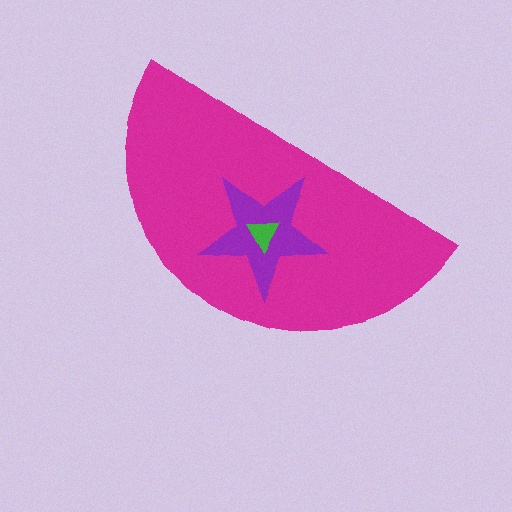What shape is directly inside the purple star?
The green triangle.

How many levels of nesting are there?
3.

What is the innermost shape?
The green triangle.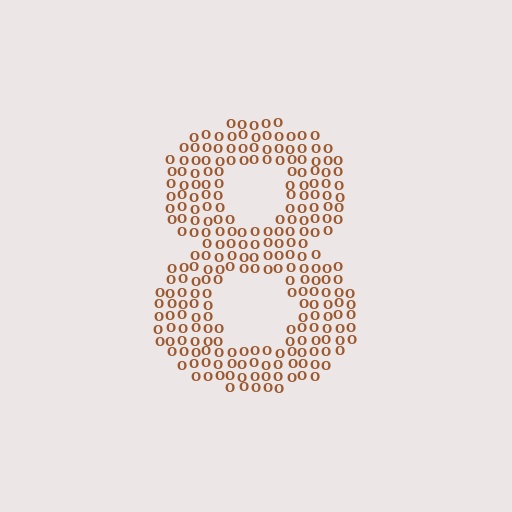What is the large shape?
The large shape is the digit 8.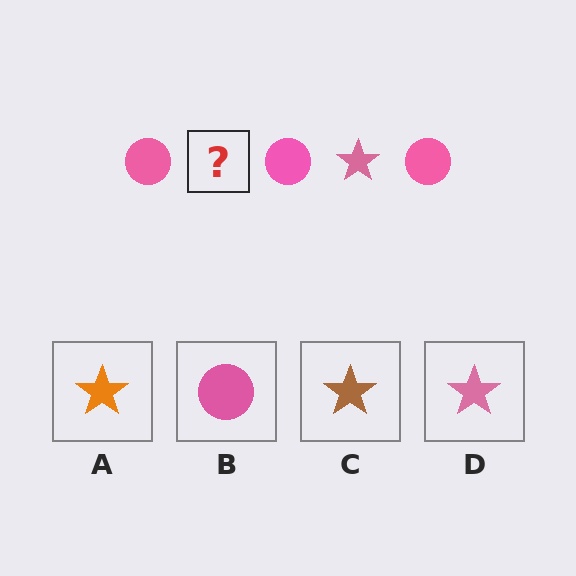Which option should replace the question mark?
Option D.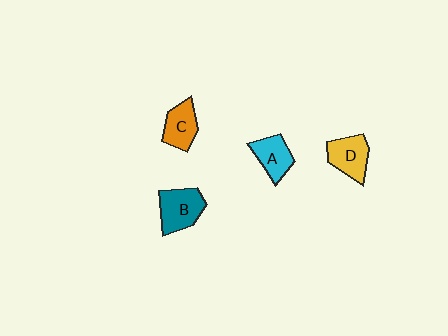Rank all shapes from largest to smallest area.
From largest to smallest: B (teal), D (yellow), A (cyan), C (orange).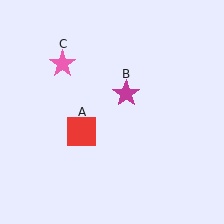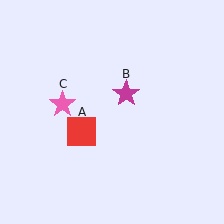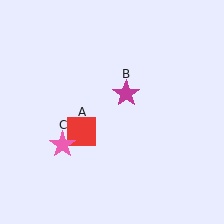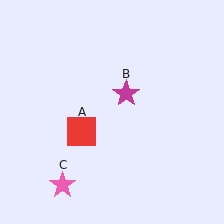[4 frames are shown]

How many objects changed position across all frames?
1 object changed position: pink star (object C).